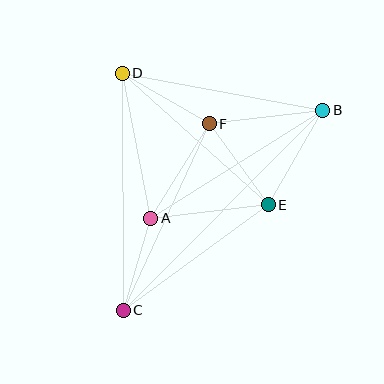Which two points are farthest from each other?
Points B and C are farthest from each other.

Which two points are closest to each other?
Points A and C are closest to each other.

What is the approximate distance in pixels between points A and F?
The distance between A and F is approximately 111 pixels.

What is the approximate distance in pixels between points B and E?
The distance between B and E is approximately 109 pixels.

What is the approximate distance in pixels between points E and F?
The distance between E and F is approximately 100 pixels.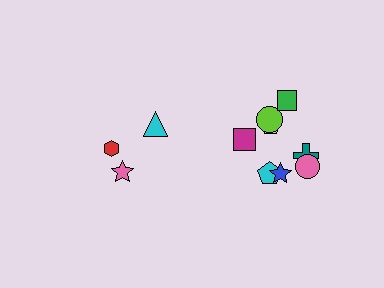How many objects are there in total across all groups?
There are 11 objects.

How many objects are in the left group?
There are 3 objects.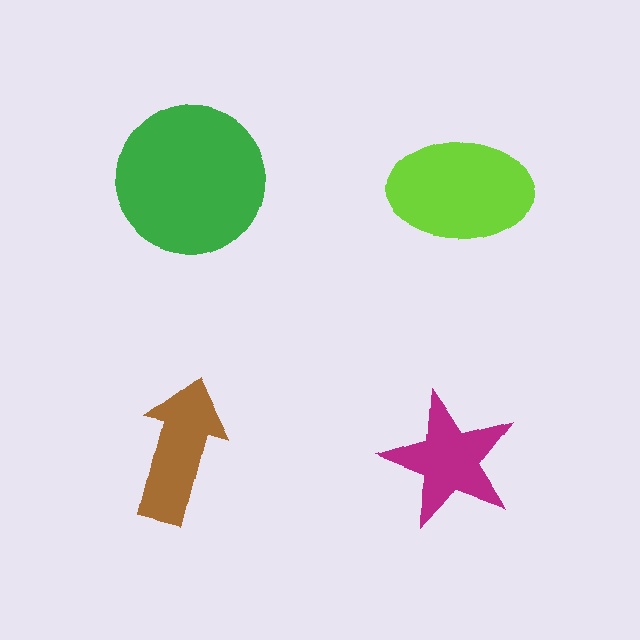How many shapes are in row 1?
2 shapes.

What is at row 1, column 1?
A green circle.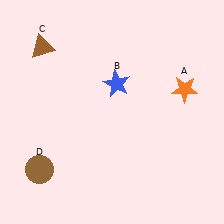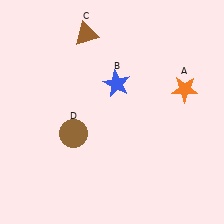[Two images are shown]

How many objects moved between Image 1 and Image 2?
2 objects moved between the two images.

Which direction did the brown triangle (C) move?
The brown triangle (C) moved right.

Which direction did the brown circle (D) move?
The brown circle (D) moved up.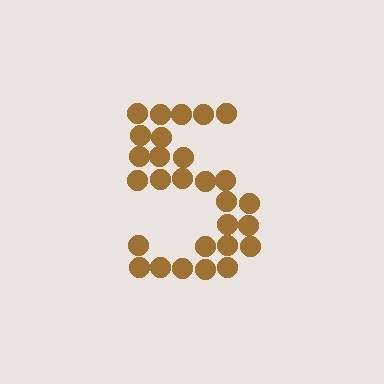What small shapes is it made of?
It is made of small circles.